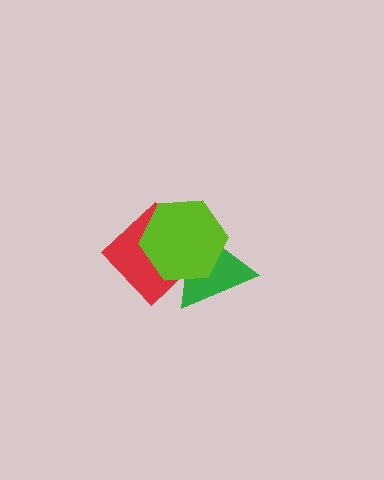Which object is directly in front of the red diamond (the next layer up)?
The green triangle is directly in front of the red diamond.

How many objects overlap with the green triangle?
2 objects overlap with the green triangle.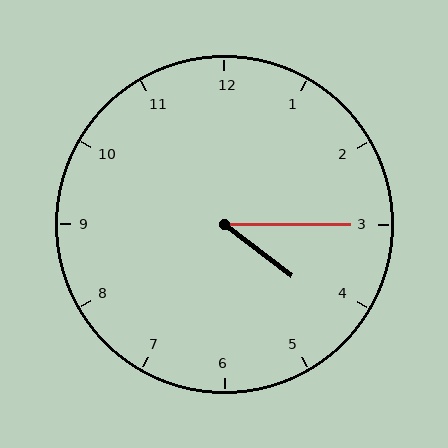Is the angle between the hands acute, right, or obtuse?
It is acute.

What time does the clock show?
4:15.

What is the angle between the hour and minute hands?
Approximately 38 degrees.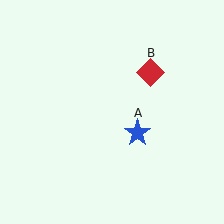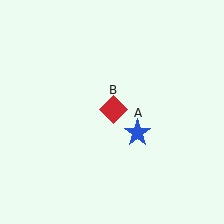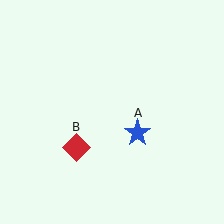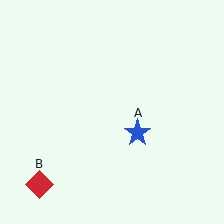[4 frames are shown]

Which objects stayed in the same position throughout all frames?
Blue star (object A) remained stationary.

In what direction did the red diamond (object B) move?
The red diamond (object B) moved down and to the left.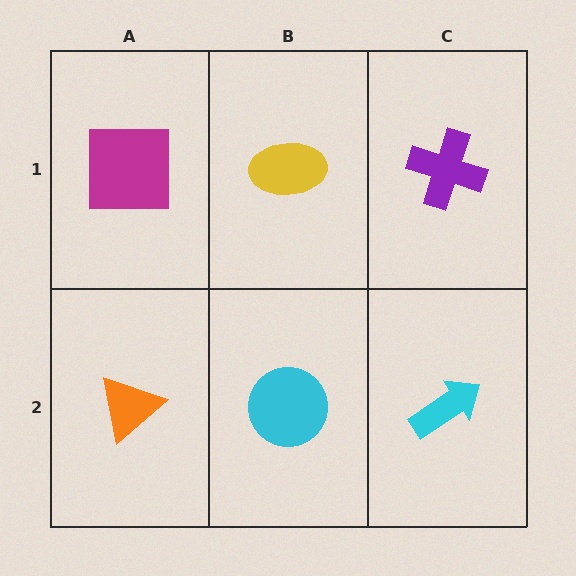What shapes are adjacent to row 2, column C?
A purple cross (row 1, column C), a cyan circle (row 2, column B).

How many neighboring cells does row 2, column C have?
2.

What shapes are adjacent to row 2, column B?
A yellow ellipse (row 1, column B), an orange triangle (row 2, column A), a cyan arrow (row 2, column C).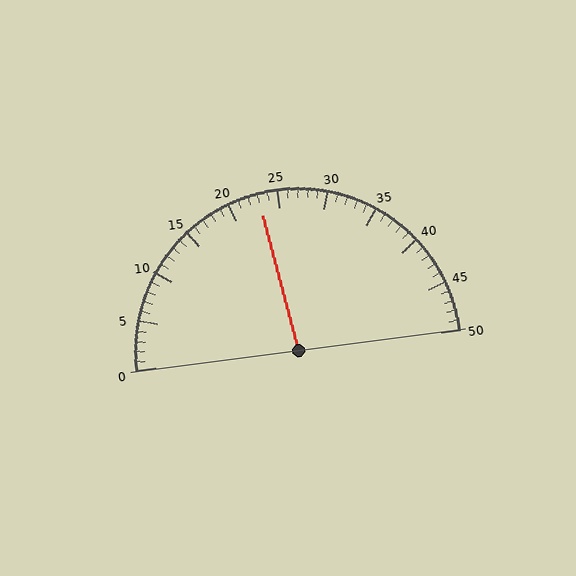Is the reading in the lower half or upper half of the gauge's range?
The reading is in the lower half of the range (0 to 50).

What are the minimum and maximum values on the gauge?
The gauge ranges from 0 to 50.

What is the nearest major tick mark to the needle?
The nearest major tick mark is 25.